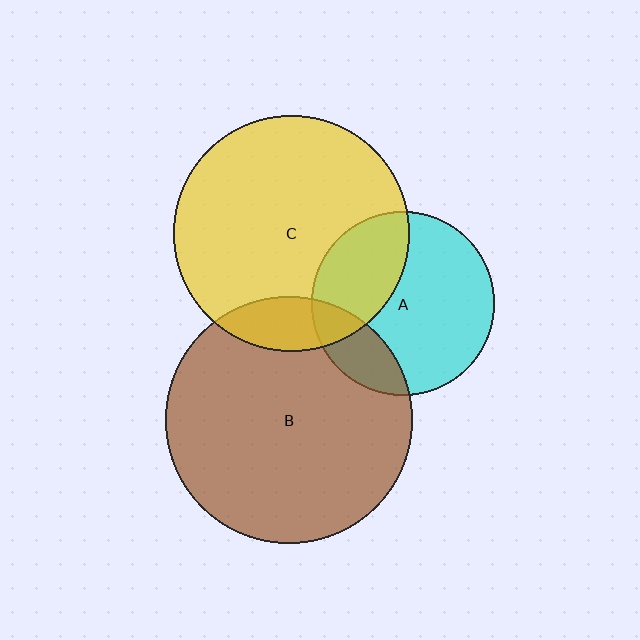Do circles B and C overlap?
Yes.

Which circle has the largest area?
Circle B (brown).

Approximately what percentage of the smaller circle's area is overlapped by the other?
Approximately 15%.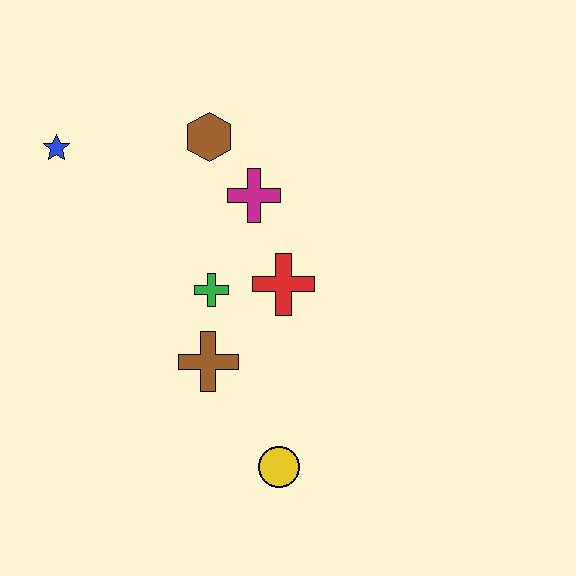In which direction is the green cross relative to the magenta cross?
The green cross is below the magenta cross.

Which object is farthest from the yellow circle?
The blue star is farthest from the yellow circle.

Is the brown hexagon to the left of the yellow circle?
Yes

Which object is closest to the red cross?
The green cross is closest to the red cross.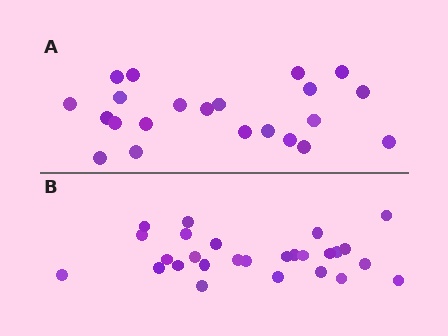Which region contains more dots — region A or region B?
Region B (the bottom region) has more dots.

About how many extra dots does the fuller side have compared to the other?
Region B has about 5 more dots than region A.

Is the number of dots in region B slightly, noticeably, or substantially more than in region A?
Region B has only slightly more — the two regions are fairly close. The ratio is roughly 1.2 to 1.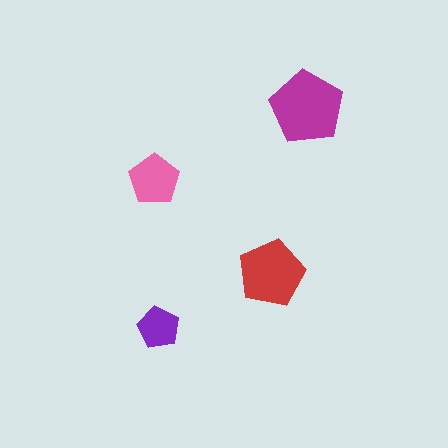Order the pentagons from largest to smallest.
the magenta one, the red one, the pink one, the purple one.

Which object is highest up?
The magenta pentagon is topmost.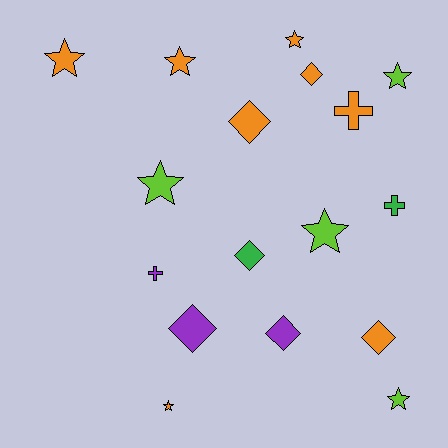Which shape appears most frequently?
Star, with 8 objects.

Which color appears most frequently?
Orange, with 8 objects.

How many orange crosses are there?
There is 1 orange cross.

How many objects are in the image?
There are 17 objects.